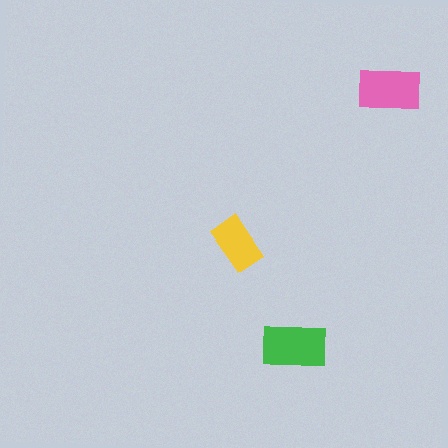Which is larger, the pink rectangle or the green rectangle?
The green one.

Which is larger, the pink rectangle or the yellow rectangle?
The pink one.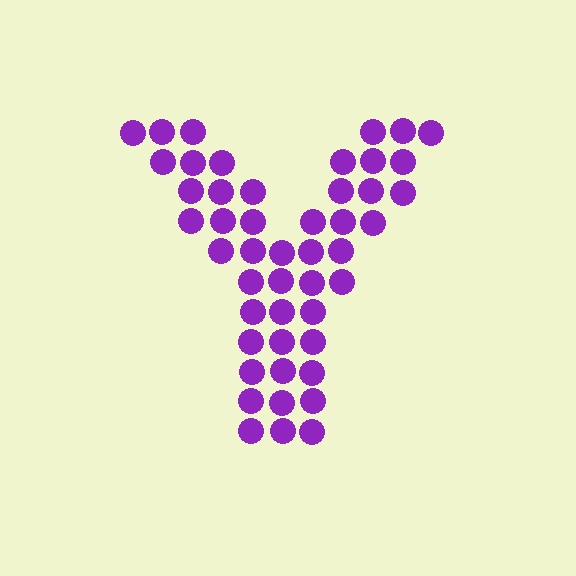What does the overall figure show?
The overall figure shows the letter Y.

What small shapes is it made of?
It is made of small circles.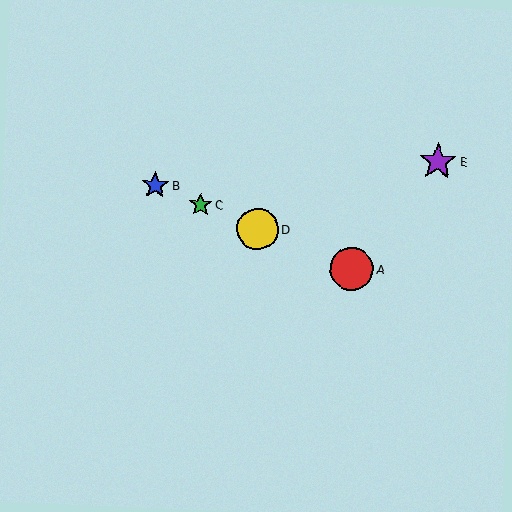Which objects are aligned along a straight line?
Objects A, B, C, D are aligned along a straight line.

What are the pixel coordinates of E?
Object E is at (438, 162).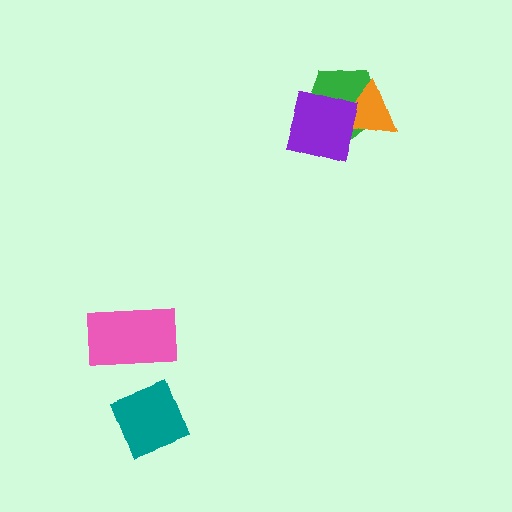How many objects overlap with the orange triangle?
2 objects overlap with the orange triangle.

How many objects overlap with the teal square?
0 objects overlap with the teal square.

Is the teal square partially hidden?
No, no other shape covers it.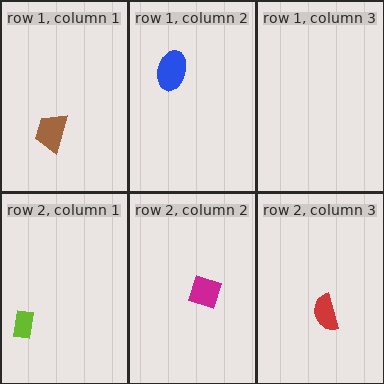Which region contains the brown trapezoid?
The row 1, column 1 region.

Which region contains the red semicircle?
The row 2, column 3 region.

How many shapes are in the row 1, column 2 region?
1.